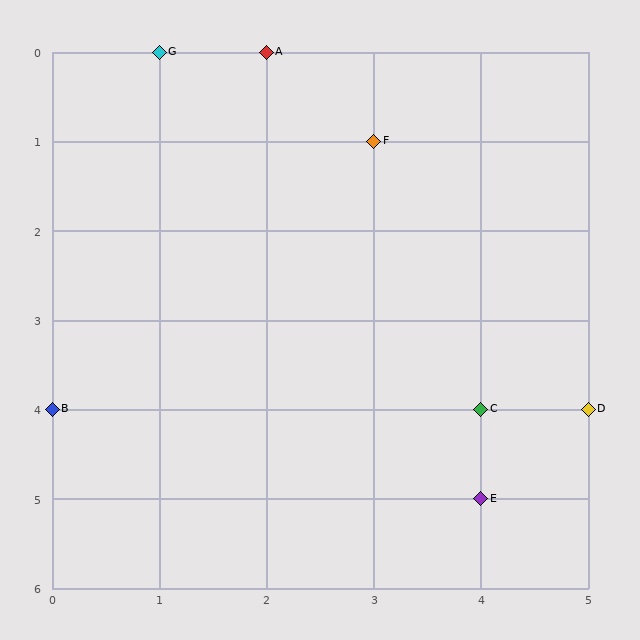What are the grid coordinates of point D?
Point D is at grid coordinates (5, 4).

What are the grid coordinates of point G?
Point G is at grid coordinates (1, 0).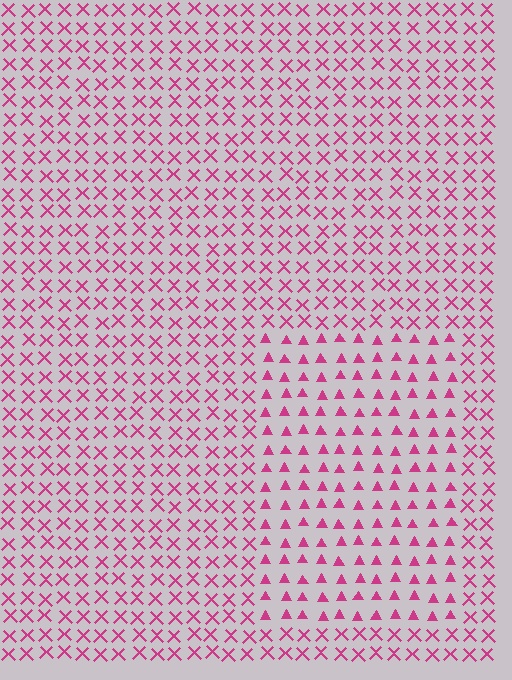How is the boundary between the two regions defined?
The boundary is defined by a change in element shape: triangles inside vs. X marks outside. All elements share the same color and spacing.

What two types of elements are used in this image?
The image uses triangles inside the rectangle region and X marks outside it.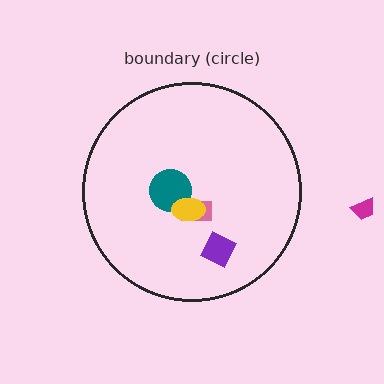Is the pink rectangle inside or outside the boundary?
Inside.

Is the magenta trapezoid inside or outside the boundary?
Outside.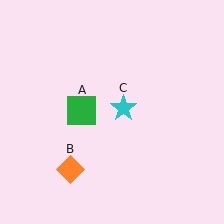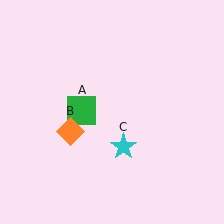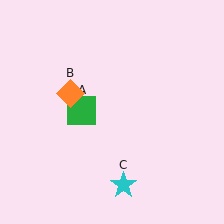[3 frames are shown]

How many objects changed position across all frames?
2 objects changed position: orange diamond (object B), cyan star (object C).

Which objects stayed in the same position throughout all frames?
Green square (object A) remained stationary.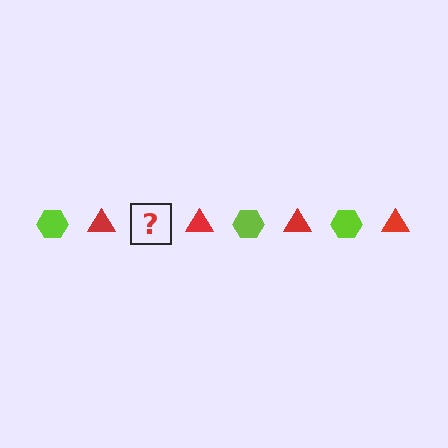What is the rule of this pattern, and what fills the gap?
The rule is that the pattern alternates between lime hexagon and red triangle. The gap should be filled with a lime hexagon.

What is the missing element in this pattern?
The missing element is a lime hexagon.